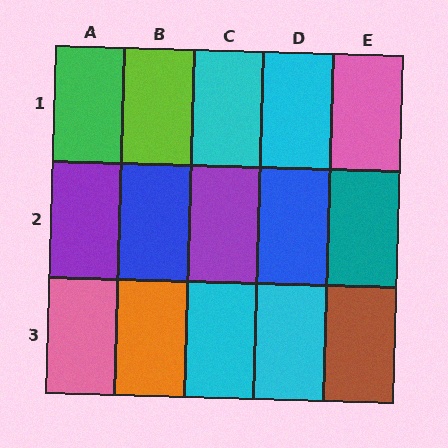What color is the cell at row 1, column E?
Pink.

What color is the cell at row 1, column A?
Green.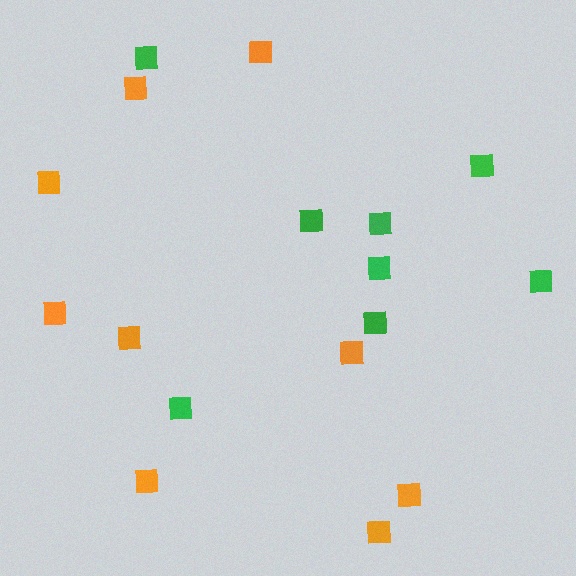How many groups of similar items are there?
There are 2 groups: one group of orange squares (9) and one group of green squares (8).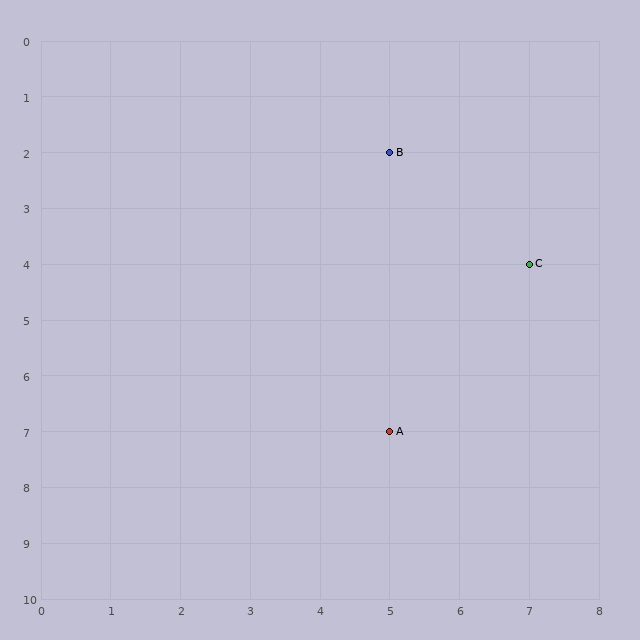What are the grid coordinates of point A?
Point A is at grid coordinates (5, 7).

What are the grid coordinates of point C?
Point C is at grid coordinates (7, 4).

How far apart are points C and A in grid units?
Points C and A are 2 columns and 3 rows apart (about 3.6 grid units diagonally).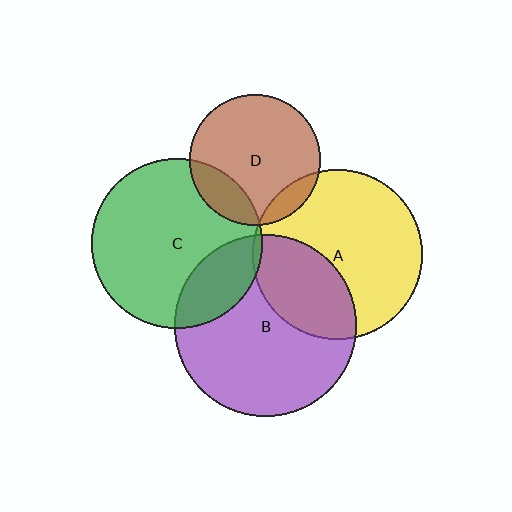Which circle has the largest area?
Circle B (purple).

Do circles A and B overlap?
Yes.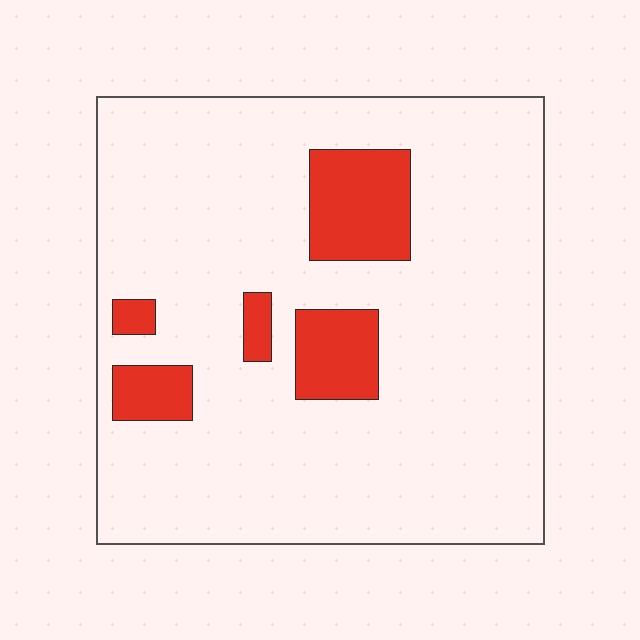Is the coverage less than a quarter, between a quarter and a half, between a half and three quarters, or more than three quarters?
Less than a quarter.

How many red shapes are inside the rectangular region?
5.